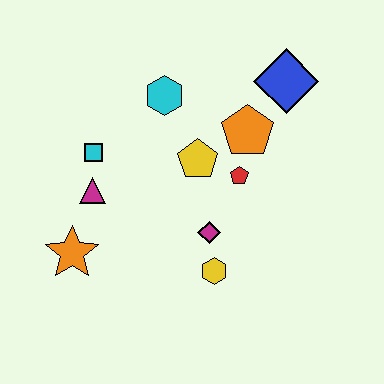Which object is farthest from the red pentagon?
The orange star is farthest from the red pentagon.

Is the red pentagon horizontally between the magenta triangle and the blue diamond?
Yes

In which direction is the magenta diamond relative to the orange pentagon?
The magenta diamond is below the orange pentagon.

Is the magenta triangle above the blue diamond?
No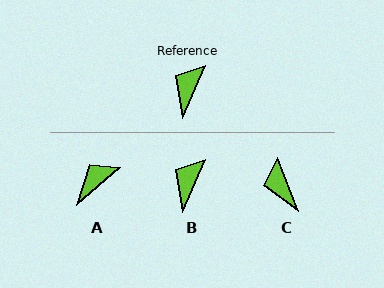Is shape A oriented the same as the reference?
No, it is off by about 26 degrees.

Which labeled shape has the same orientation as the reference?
B.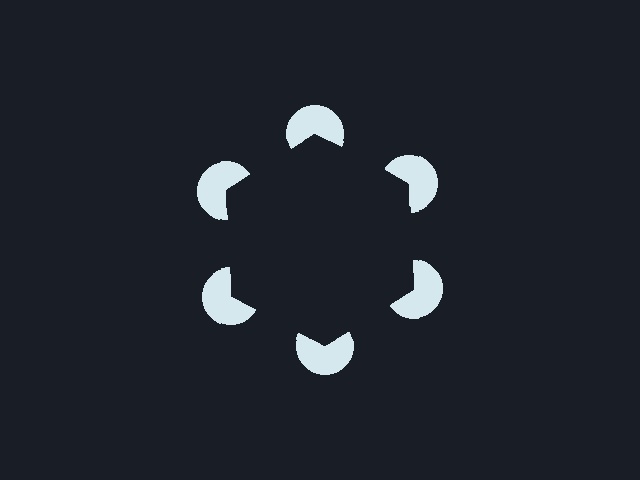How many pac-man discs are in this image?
There are 6 — one at each vertex of the illusory hexagon.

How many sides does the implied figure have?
6 sides.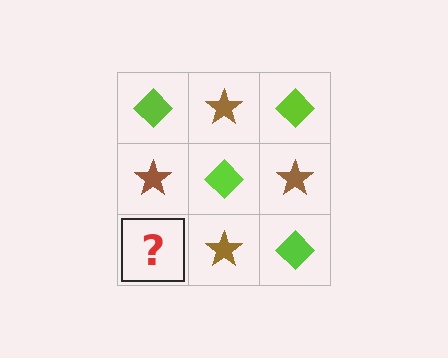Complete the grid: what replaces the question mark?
The question mark should be replaced with a lime diamond.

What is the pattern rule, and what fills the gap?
The rule is that it alternates lime diamond and brown star in a checkerboard pattern. The gap should be filled with a lime diamond.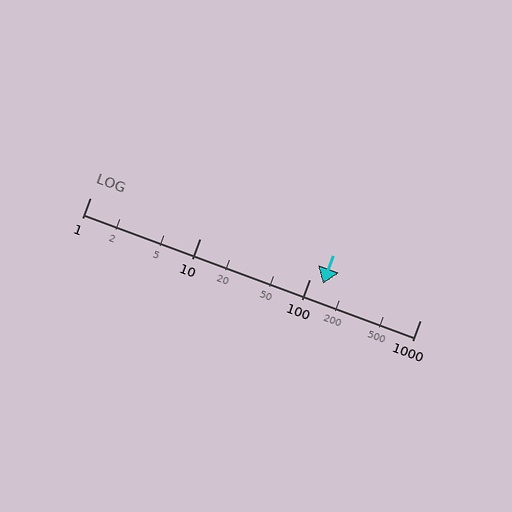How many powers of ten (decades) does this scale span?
The scale spans 3 decades, from 1 to 1000.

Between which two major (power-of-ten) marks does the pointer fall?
The pointer is between 100 and 1000.